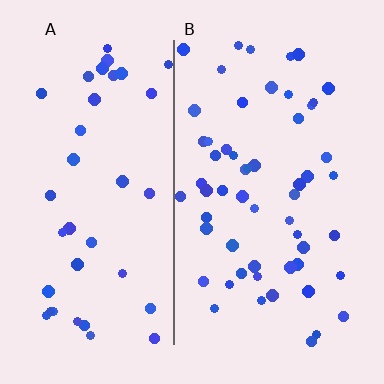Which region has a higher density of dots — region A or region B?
B (the right).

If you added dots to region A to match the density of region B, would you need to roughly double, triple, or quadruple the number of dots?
Approximately double.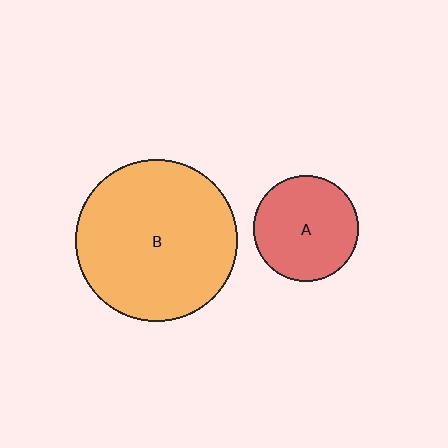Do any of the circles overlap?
No, none of the circles overlap.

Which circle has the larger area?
Circle B (orange).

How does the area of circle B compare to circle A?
Approximately 2.4 times.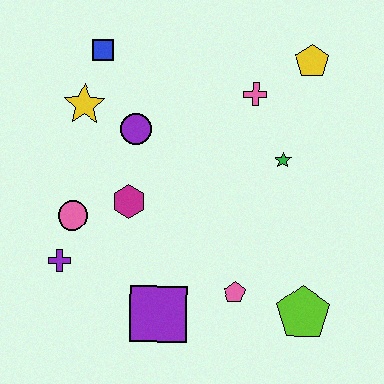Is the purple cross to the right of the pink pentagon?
No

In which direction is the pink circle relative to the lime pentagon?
The pink circle is to the left of the lime pentagon.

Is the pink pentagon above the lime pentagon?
Yes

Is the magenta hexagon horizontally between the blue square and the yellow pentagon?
Yes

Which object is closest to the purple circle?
The yellow star is closest to the purple circle.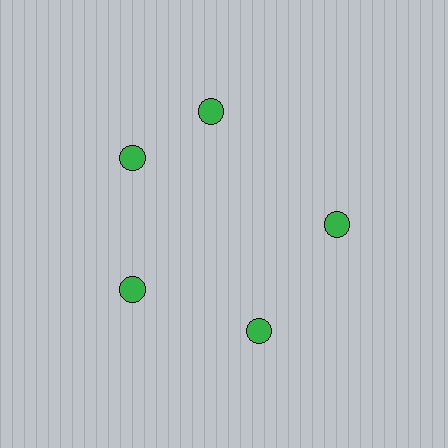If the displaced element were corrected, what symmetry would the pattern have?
It would have 5-fold rotational symmetry — the pattern would map onto itself every 72 degrees.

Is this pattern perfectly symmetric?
No. The 5 green circles are arranged in a ring, but one element near the 1 o'clock position is rotated out of alignment along the ring, breaking the 5-fold rotational symmetry.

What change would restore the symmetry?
The symmetry would be restored by rotating it back into even spacing with its neighbors so that all 5 circles sit at equal angles and equal distance from the center.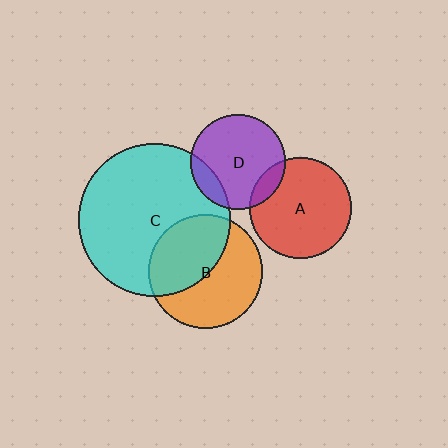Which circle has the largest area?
Circle C (cyan).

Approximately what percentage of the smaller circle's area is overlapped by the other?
Approximately 45%.